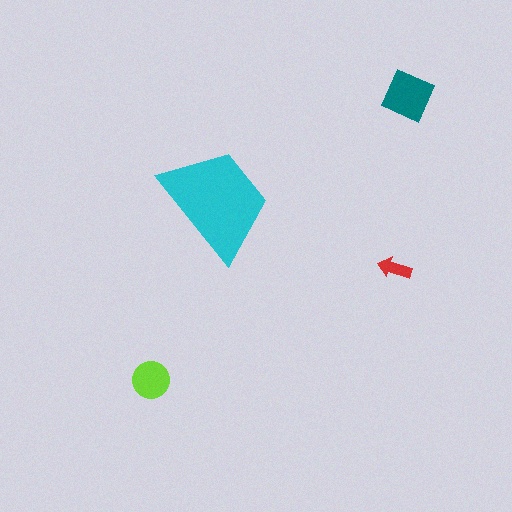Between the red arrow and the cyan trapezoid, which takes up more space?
The cyan trapezoid.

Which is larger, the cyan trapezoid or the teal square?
The cyan trapezoid.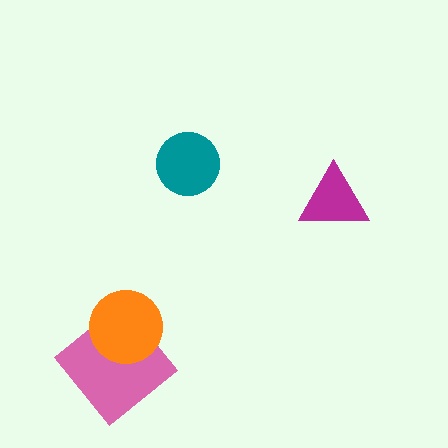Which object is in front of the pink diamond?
The orange circle is in front of the pink diamond.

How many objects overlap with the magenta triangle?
0 objects overlap with the magenta triangle.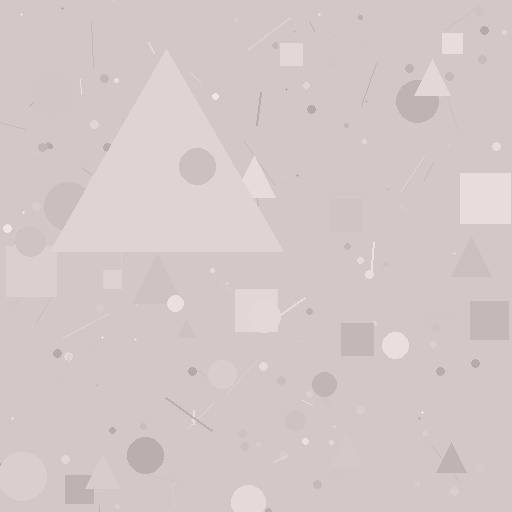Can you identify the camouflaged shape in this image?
The camouflaged shape is a triangle.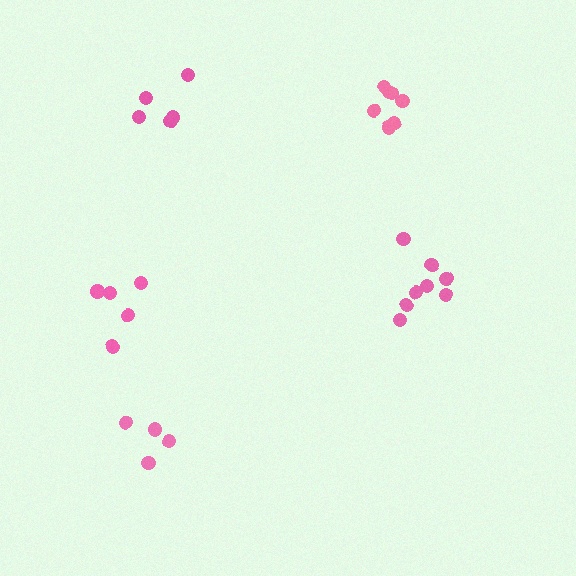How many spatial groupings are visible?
There are 5 spatial groupings.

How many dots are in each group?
Group 1: 5 dots, Group 2: 8 dots, Group 3: 5 dots, Group 4: 5 dots, Group 5: 7 dots (30 total).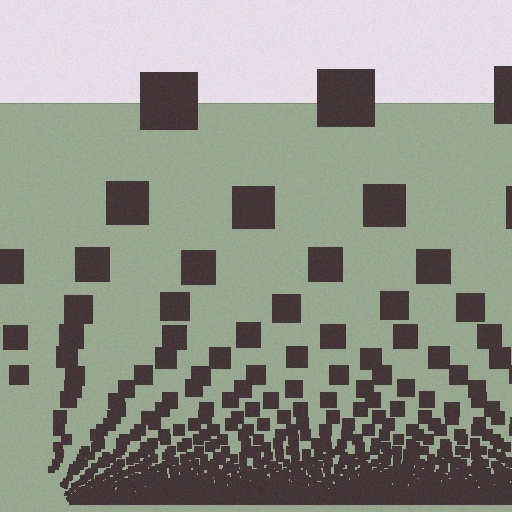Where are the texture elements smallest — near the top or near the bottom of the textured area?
Near the bottom.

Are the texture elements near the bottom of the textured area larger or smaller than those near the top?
Smaller. The gradient is inverted — elements near the bottom are smaller and denser.